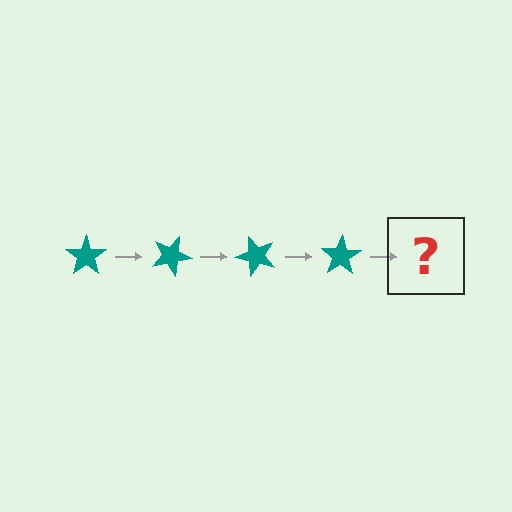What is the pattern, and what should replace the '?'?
The pattern is that the star rotates 25 degrees each step. The '?' should be a teal star rotated 100 degrees.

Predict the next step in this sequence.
The next step is a teal star rotated 100 degrees.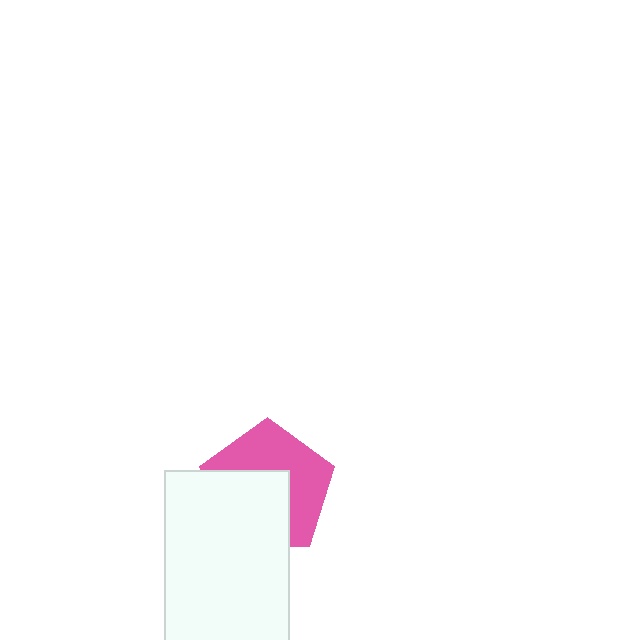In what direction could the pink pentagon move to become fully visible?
The pink pentagon could move toward the upper-right. That would shift it out from behind the white rectangle entirely.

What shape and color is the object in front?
The object in front is a white rectangle.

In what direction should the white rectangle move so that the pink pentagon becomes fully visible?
The white rectangle should move toward the lower-left. That is the shortest direction to clear the overlap and leave the pink pentagon fully visible.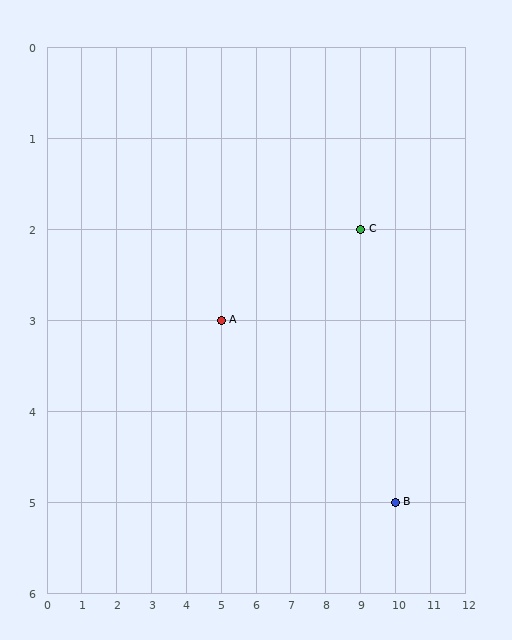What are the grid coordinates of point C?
Point C is at grid coordinates (9, 2).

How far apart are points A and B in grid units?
Points A and B are 5 columns and 2 rows apart (about 5.4 grid units diagonally).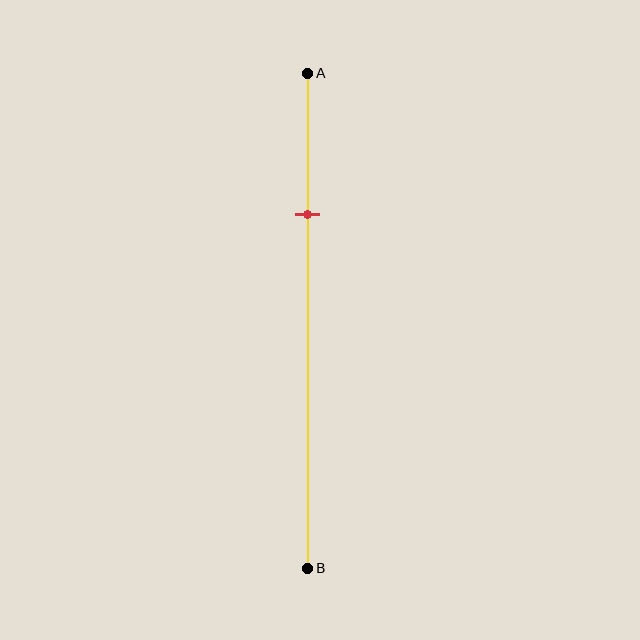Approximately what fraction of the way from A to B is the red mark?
The red mark is approximately 30% of the way from A to B.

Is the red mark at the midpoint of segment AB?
No, the mark is at about 30% from A, not at the 50% midpoint.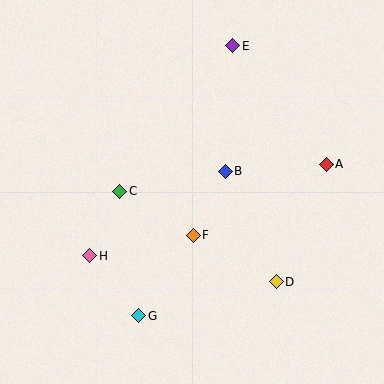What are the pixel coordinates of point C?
Point C is at (120, 191).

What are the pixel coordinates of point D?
Point D is at (276, 282).